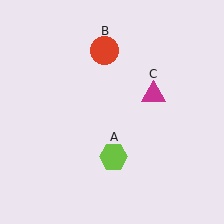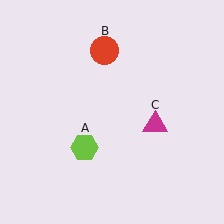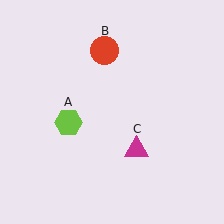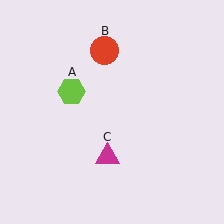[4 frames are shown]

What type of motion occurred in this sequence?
The lime hexagon (object A), magenta triangle (object C) rotated clockwise around the center of the scene.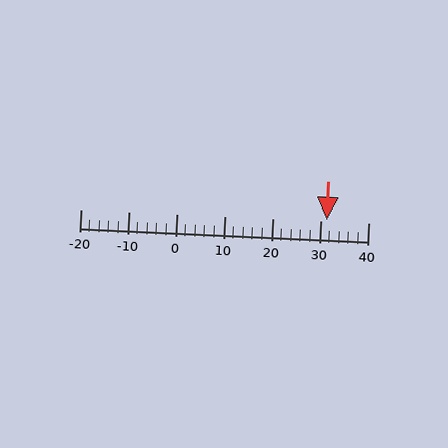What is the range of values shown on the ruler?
The ruler shows values from -20 to 40.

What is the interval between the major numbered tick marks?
The major tick marks are spaced 10 units apart.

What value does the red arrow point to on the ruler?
The red arrow points to approximately 31.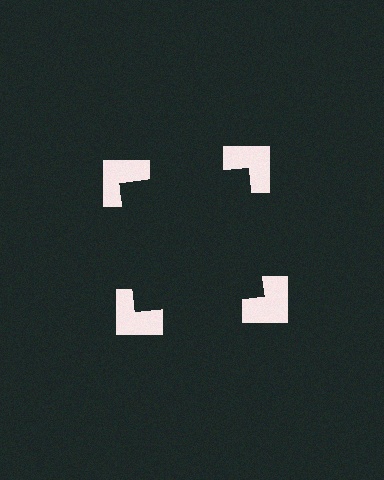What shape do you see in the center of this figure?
An illusory square — its edges are inferred from the aligned wedge cuts in the notched squares, not physically drawn.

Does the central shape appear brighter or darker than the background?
It typically appears slightly darker than the background, even though no actual brightness change is drawn.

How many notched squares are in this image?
There are 4 — one at each vertex of the illusory square.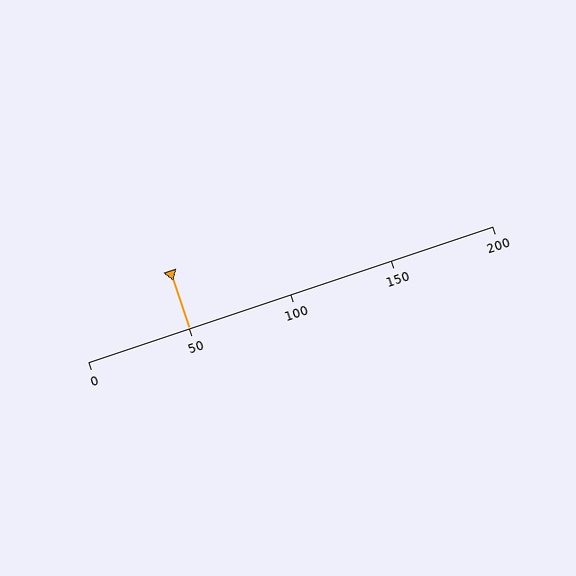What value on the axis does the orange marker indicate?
The marker indicates approximately 50.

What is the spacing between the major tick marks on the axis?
The major ticks are spaced 50 apart.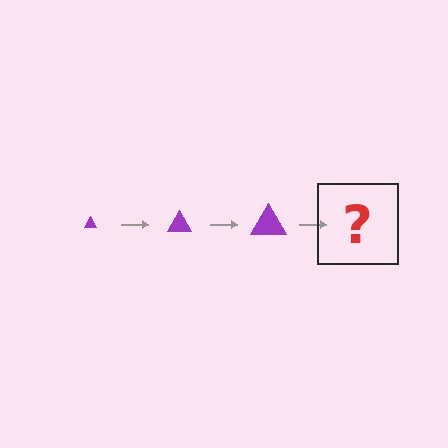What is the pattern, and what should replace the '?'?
The pattern is that the triangle gets progressively larger each step. The '?' should be a purple triangle, larger than the previous one.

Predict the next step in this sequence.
The next step is a purple triangle, larger than the previous one.